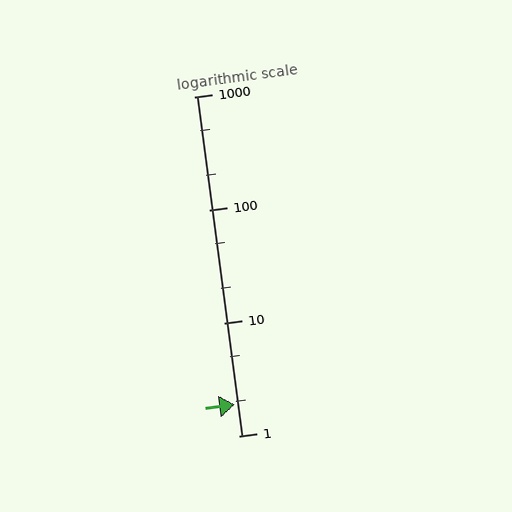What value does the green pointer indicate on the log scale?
The pointer indicates approximately 1.9.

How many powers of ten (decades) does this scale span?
The scale spans 3 decades, from 1 to 1000.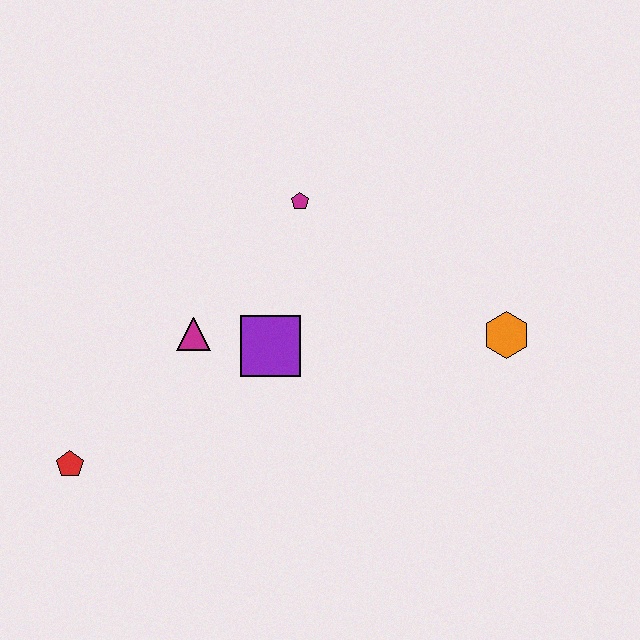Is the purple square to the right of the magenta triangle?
Yes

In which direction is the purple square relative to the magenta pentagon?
The purple square is below the magenta pentagon.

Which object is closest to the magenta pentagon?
The purple square is closest to the magenta pentagon.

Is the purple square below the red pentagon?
No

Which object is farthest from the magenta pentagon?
The red pentagon is farthest from the magenta pentagon.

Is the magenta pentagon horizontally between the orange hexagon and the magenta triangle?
Yes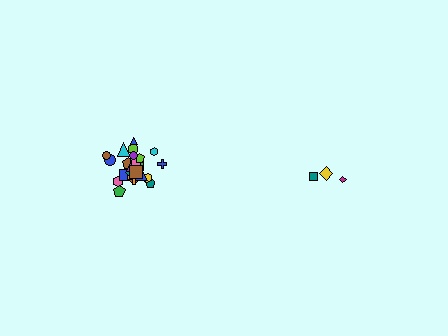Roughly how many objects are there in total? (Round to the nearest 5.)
Roughly 30 objects in total.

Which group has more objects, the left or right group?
The left group.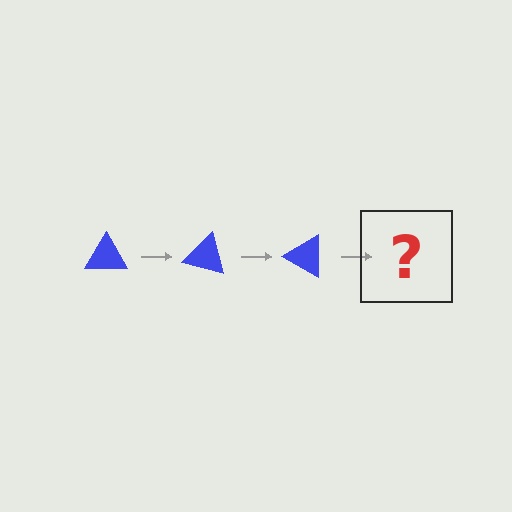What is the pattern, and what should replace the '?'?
The pattern is that the triangle rotates 15 degrees each step. The '?' should be a blue triangle rotated 45 degrees.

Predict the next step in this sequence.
The next step is a blue triangle rotated 45 degrees.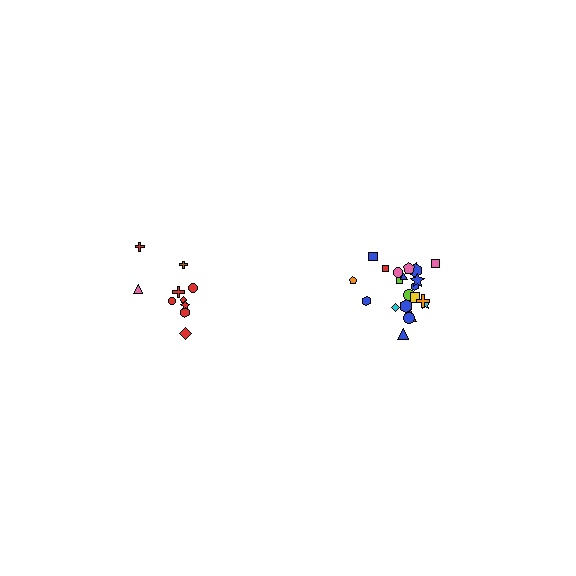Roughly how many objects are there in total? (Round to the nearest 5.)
Roughly 30 objects in total.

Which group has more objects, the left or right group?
The right group.